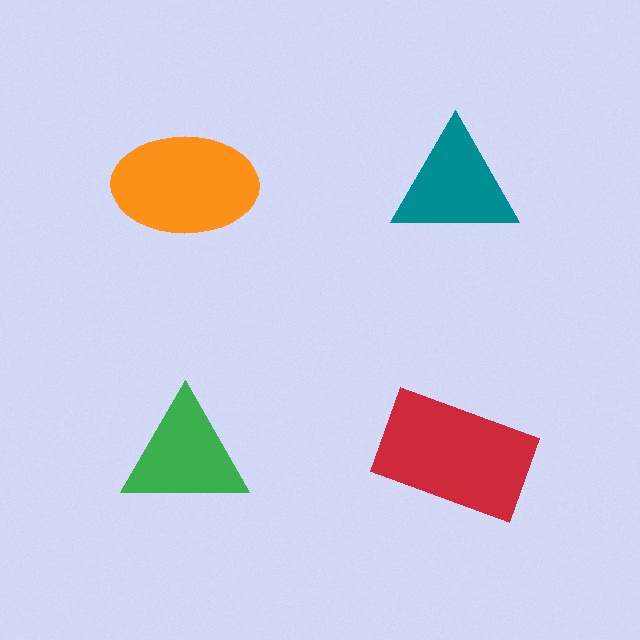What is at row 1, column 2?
A teal triangle.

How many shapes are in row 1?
2 shapes.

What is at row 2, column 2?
A red rectangle.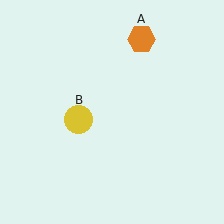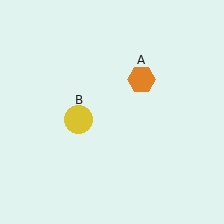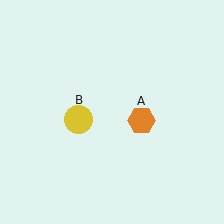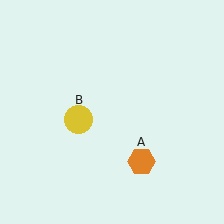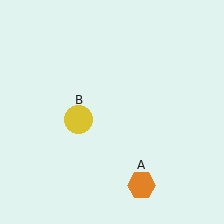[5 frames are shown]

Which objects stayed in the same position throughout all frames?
Yellow circle (object B) remained stationary.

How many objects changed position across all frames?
1 object changed position: orange hexagon (object A).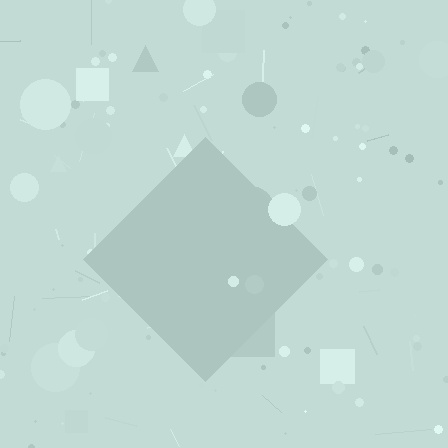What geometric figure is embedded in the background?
A diamond is embedded in the background.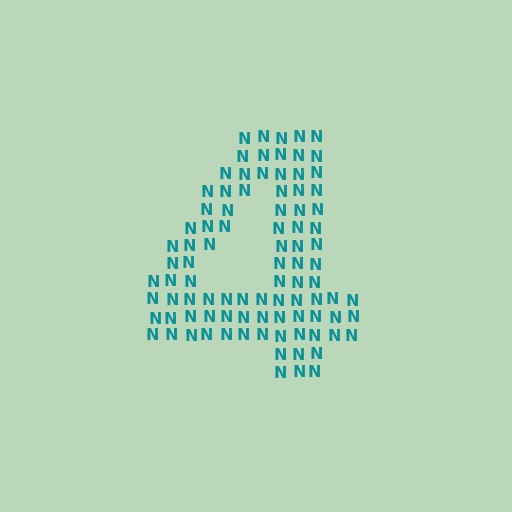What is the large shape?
The large shape is the digit 4.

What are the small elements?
The small elements are letter N's.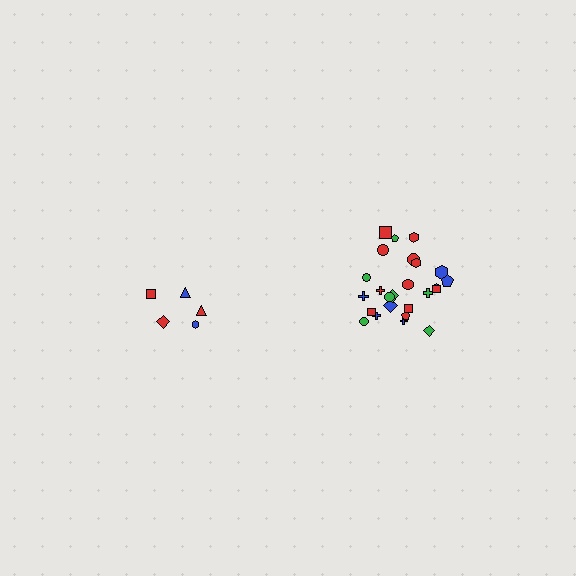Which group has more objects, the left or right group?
The right group.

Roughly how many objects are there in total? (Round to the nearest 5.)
Roughly 30 objects in total.